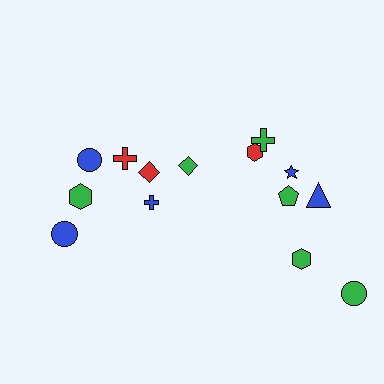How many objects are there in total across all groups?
There are 14 objects.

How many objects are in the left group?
There are 6 objects.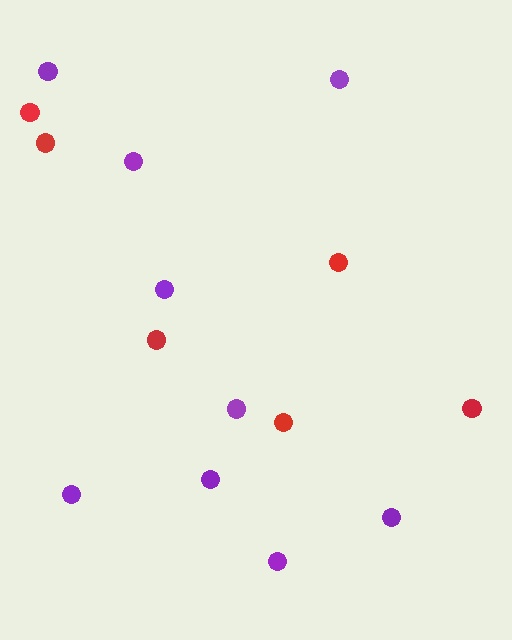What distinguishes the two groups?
There are 2 groups: one group of purple circles (9) and one group of red circles (6).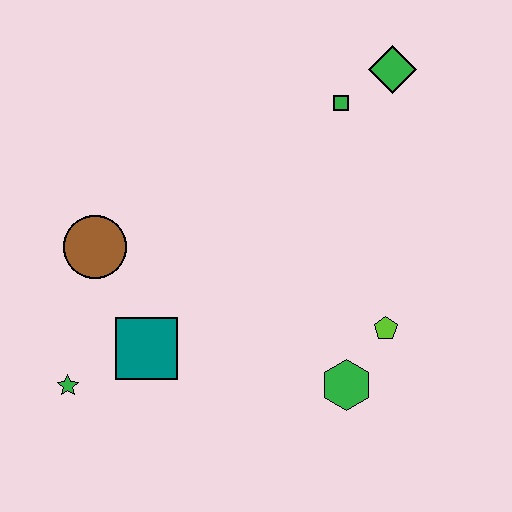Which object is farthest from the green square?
The green star is farthest from the green square.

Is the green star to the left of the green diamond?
Yes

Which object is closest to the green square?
The green diamond is closest to the green square.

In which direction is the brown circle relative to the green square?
The brown circle is to the left of the green square.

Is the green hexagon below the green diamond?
Yes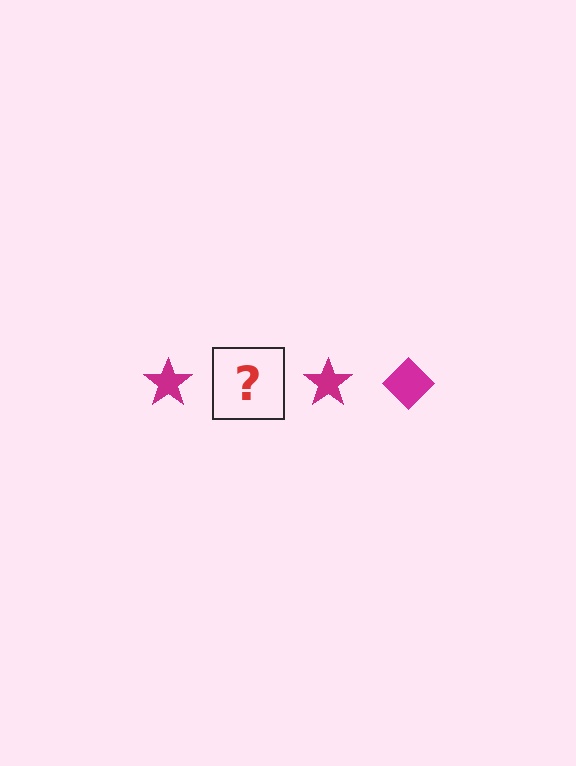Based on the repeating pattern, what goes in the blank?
The blank should be a magenta diamond.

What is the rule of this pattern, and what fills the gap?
The rule is that the pattern cycles through star, diamond shapes in magenta. The gap should be filled with a magenta diamond.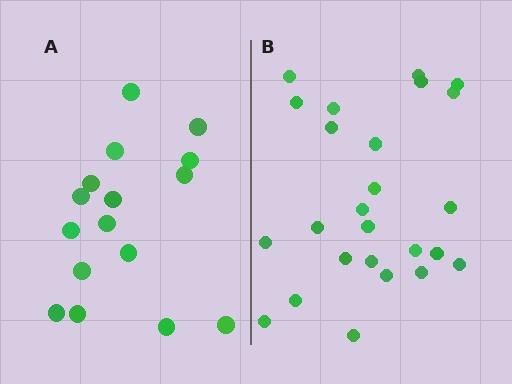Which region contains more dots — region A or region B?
Region B (the right region) has more dots.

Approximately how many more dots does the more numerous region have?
Region B has roughly 8 or so more dots than region A.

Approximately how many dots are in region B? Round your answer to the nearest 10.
About 20 dots. (The exact count is 25, which rounds to 20.)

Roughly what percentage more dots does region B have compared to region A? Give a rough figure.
About 55% more.